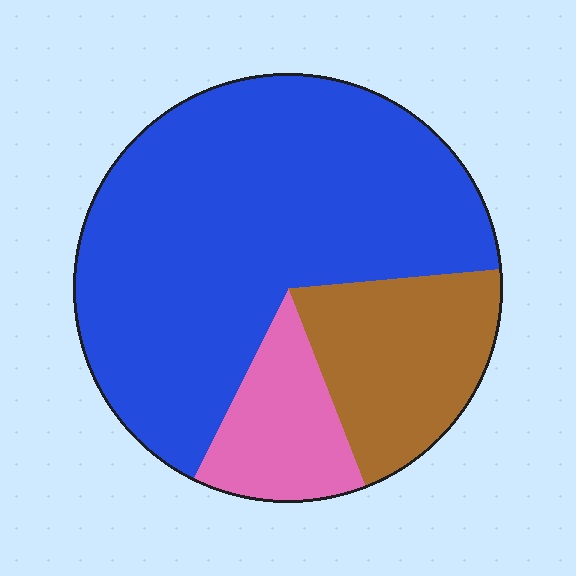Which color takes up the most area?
Blue, at roughly 65%.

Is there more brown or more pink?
Brown.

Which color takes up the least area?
Pink, at roughly 15%.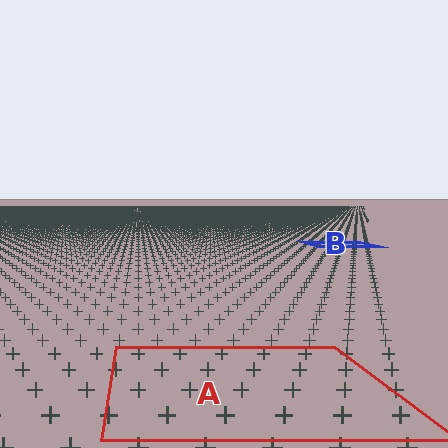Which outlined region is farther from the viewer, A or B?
Region B is farther from the viewer — the texture elements inside it appear smaller and more densely packed.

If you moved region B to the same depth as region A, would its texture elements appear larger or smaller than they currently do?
They would appear larger. At a closer depth, the same texture elements are projected at a bigger on-screen size.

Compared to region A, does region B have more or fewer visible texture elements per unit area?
Region B has more texture elements per unit area — they are packed more densely because it is farther away.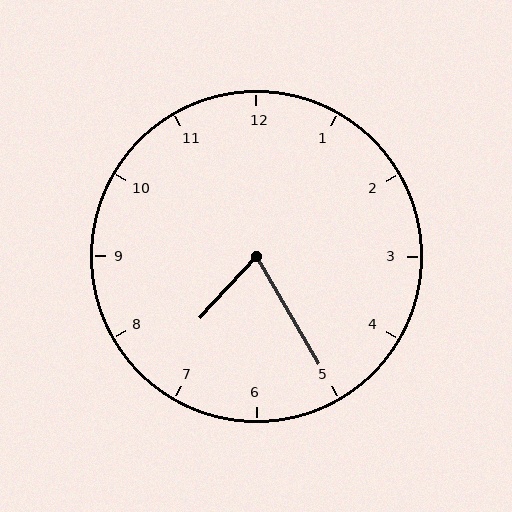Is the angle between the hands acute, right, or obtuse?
It is acute.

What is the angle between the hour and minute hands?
Approximately 72 degrees.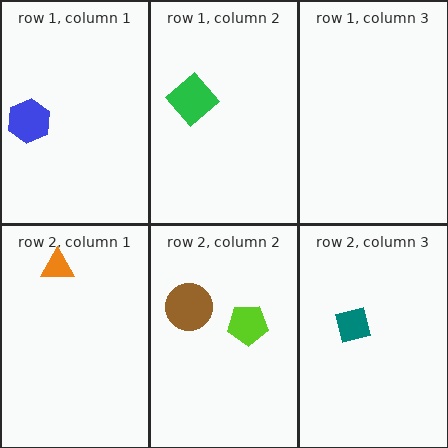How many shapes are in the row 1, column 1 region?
1.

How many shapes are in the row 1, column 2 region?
1.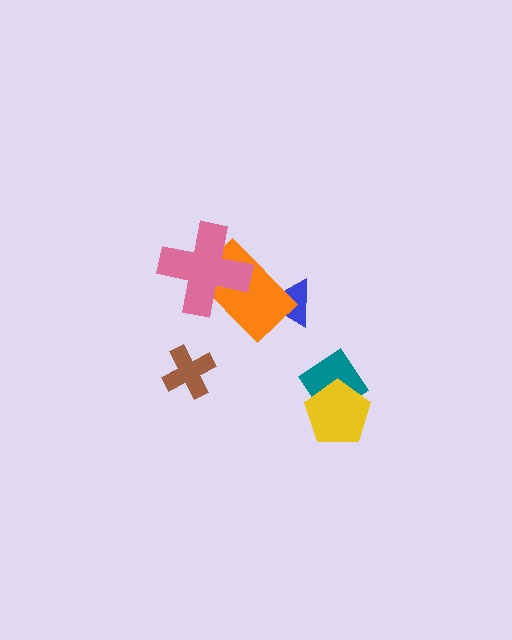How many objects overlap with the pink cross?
1 object overlaps with the pink cross.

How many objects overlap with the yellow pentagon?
1 object overlaps with the yellow pentagon.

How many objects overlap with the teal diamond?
1 object overlaps with the teal diamond.